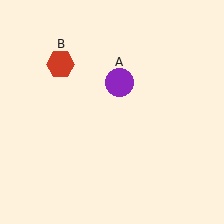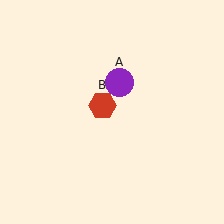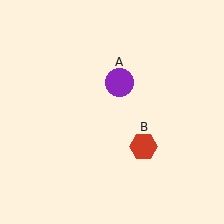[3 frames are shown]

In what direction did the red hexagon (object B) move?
The red hexagon (object B) moved down and to the right.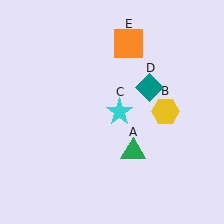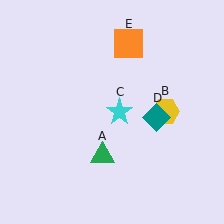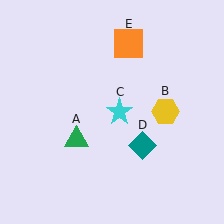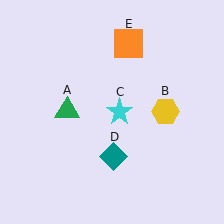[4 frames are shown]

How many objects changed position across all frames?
2 objects changed position: green triangle (object A), teal diamond (object D).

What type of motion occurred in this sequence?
The green triangle (object A), teal diamond (object D) rotated clockwise around the center of the scene.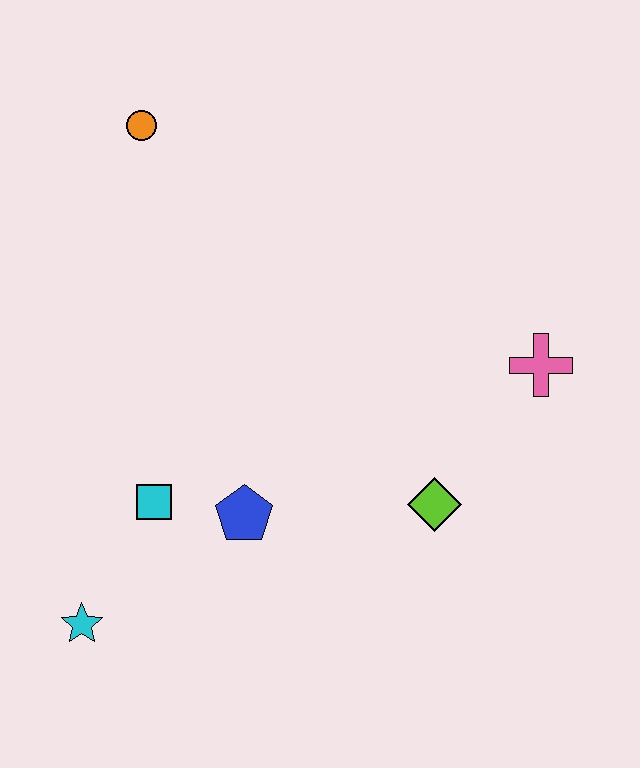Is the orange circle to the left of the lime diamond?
Yes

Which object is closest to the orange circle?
The cyan square is closest to the orange circle.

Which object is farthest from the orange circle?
The cyan star is farthest from the orange circle.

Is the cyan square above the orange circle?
No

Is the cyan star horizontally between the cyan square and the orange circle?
No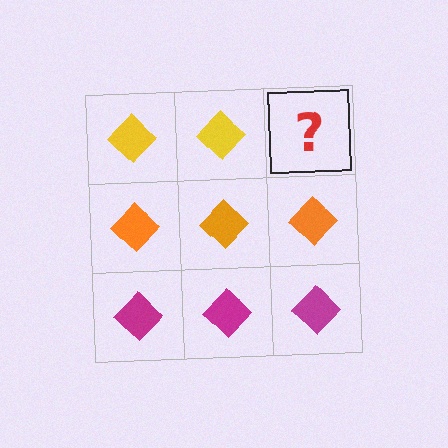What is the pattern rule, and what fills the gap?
The rule is that each row has a consistent color. The gap should be filled with a yellow diamond.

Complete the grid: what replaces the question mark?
The question mark should be replaced with a yellow diamond.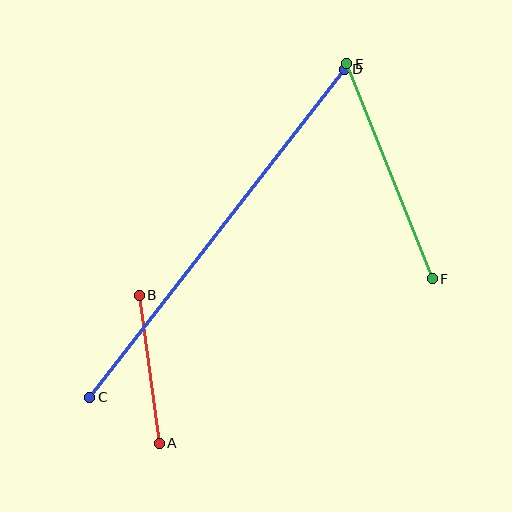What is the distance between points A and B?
The distance is approximately 149 pixels.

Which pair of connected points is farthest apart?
Points C and D are farthest apart.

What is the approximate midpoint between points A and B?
The midpoint is at approximately (149, 369) pixels.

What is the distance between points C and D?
The distance is approximately 415 pixels.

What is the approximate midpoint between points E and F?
The midpoint is at approximately (390, 171) pixels.